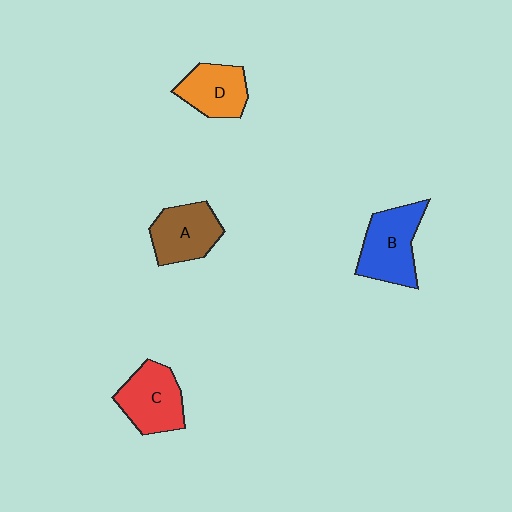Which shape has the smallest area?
Shape D (orange).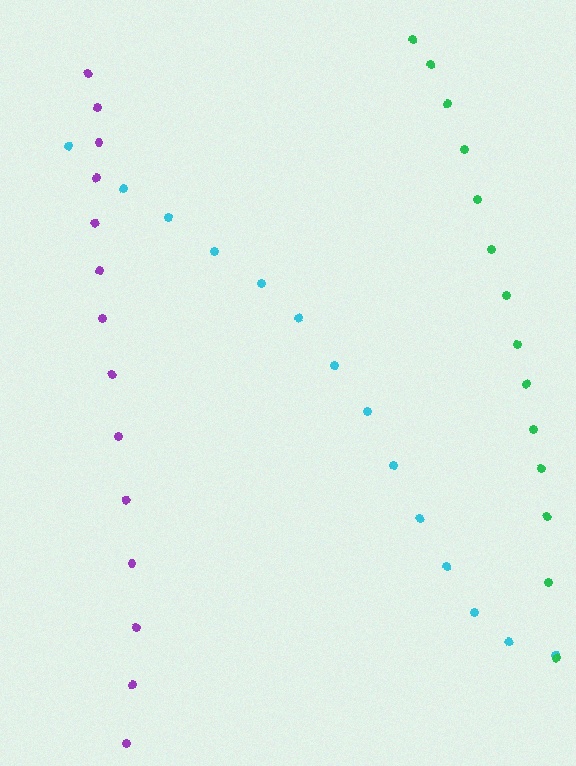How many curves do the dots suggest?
There are 3 distinct paths.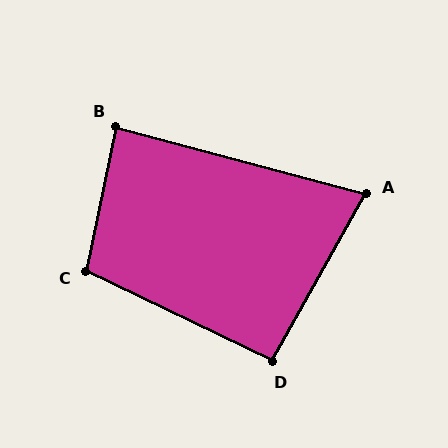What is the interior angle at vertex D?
Approximately 93 degrees (approximately right).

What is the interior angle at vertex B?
Approximately 87 degrees (approximately right).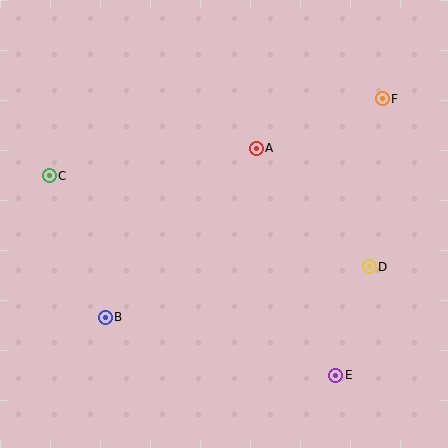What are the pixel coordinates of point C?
Point C is at (49, 176).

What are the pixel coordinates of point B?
Point B is at (105, 317).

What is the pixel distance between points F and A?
The distance between F and A is 135 pixels.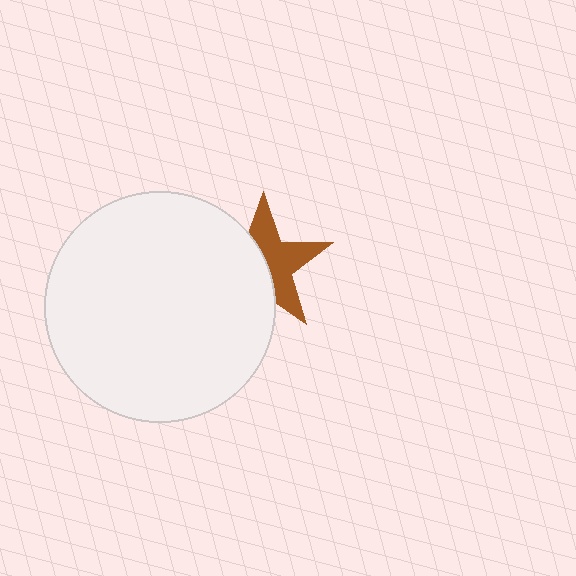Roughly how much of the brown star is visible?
About half of it is visible (roughly 52%).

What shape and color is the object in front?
The object in front is a white circle.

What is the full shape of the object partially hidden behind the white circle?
The partially hidden object is a brown star.